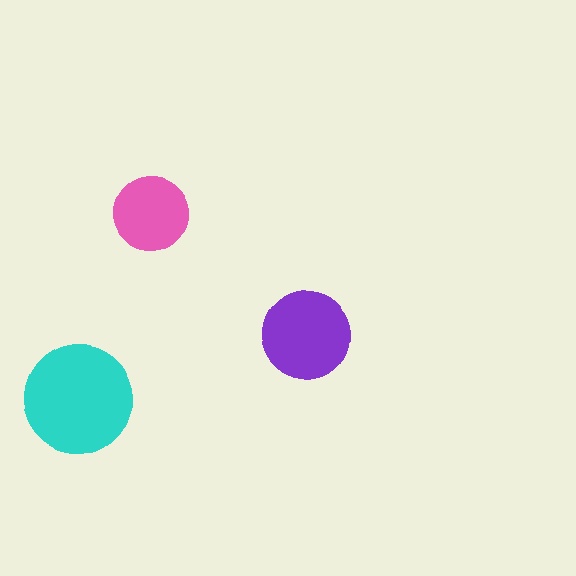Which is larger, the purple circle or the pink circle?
The purple one.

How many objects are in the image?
There are 3 objects in the image.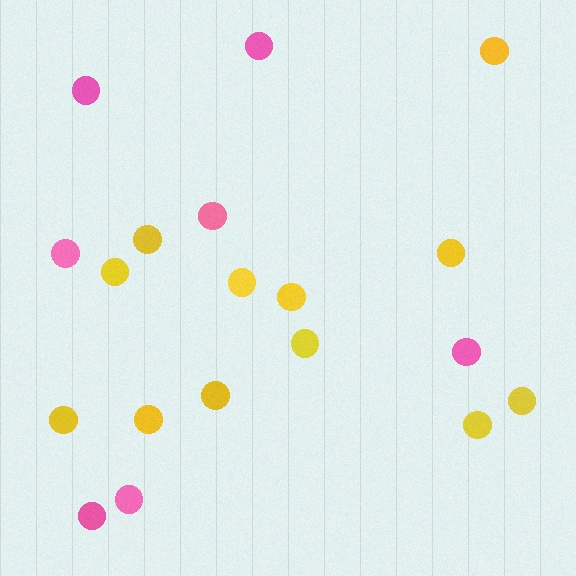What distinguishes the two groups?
There are 2 groups: one group of yellow circles (12) and one group of pink circles (7).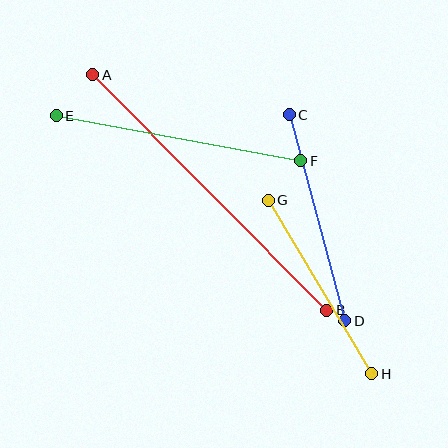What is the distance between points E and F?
The distance is approximately 248 pixels.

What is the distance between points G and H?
The distance is approximately 202 pixels.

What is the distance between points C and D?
The distance is approximately 213 pixels.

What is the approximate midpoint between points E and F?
The midpoint is at approximately (178, 138) pixels.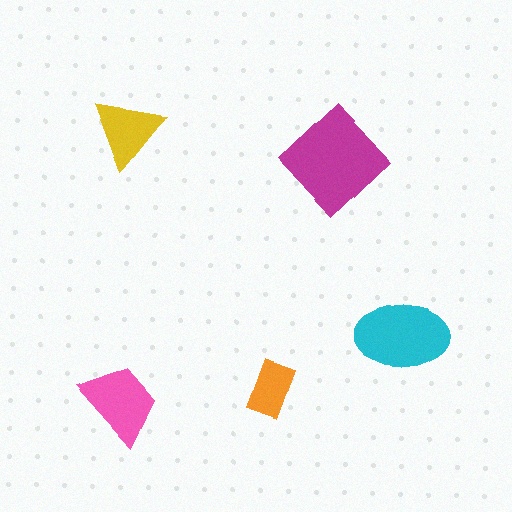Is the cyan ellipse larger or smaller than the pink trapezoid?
Larger.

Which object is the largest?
The magenta diamond.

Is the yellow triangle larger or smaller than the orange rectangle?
Larger.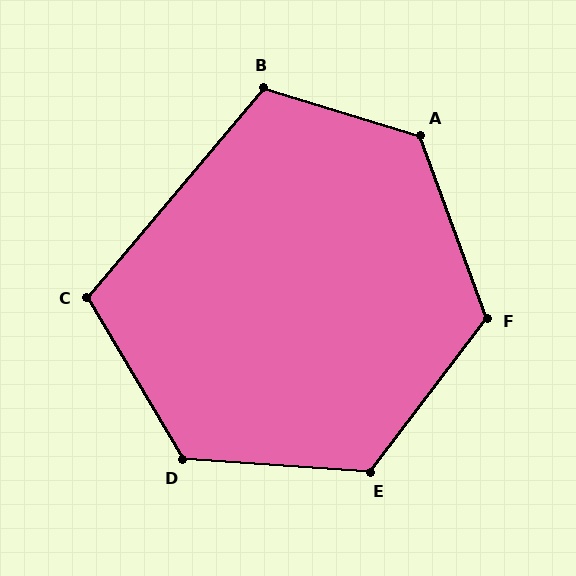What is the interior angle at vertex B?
Approximately 113 degrees (obtuse).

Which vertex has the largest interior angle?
A, at approximately 127 degrees.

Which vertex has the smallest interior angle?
C, at approximately 109 degrees.